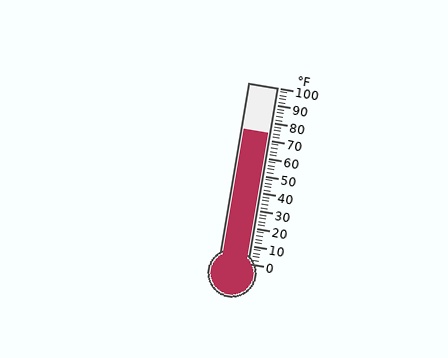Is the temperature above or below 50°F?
The temperature is above 50°F.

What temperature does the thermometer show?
The thermometer shows approximately 74°F.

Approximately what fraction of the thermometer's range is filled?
The thermometer is filled to approximately 75% of its range.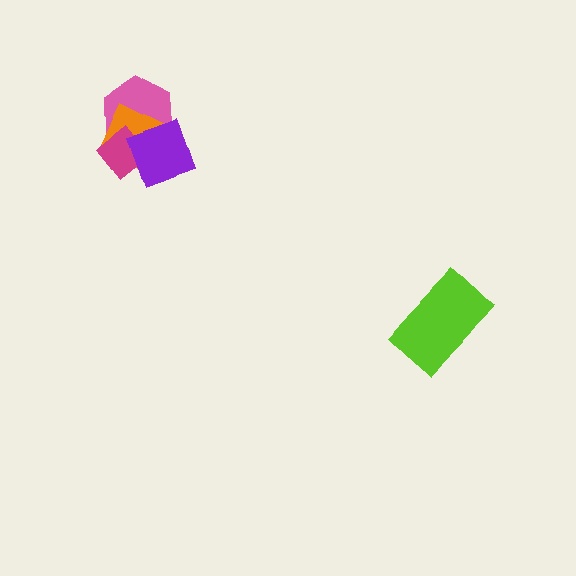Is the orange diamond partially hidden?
Yes, it is partially covered by another shape.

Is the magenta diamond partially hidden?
Yes, it is partially covered by another shape.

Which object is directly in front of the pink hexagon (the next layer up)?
The orange diamond is directly in front of the pink hexagon.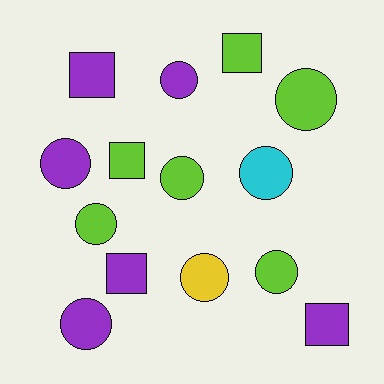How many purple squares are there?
There are 3 purple squares.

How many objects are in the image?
There are 14 objects.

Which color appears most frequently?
Lime, with 6 objects.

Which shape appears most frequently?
Circle, with 9 objects.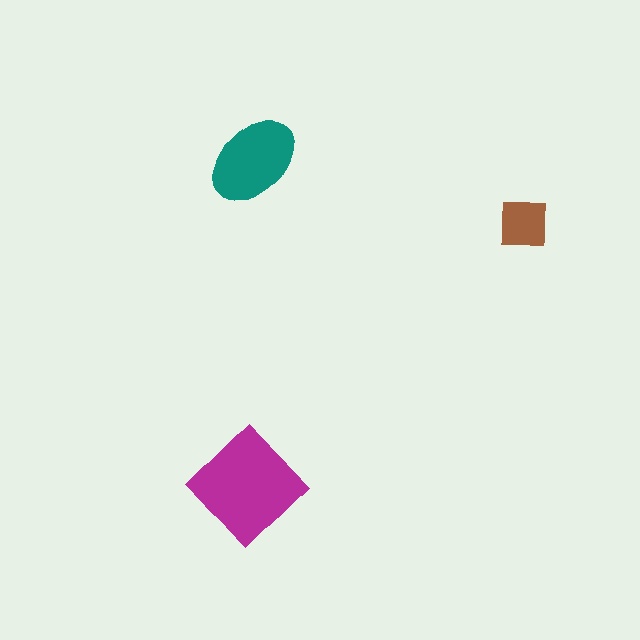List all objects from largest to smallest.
The magenta diamond, the teal ellipse, the brown square.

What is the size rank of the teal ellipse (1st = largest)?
2nd.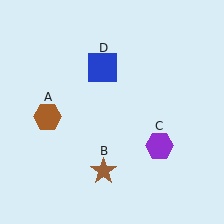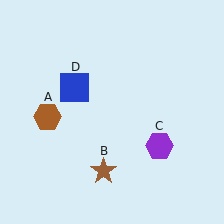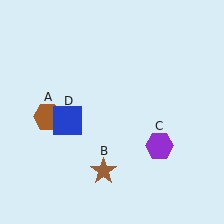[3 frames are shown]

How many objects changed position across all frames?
1 object changed position: blue square (object D).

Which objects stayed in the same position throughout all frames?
Brown hexagon (object A) and brown star (object B) and purple hexagon (object C) remained stationary.